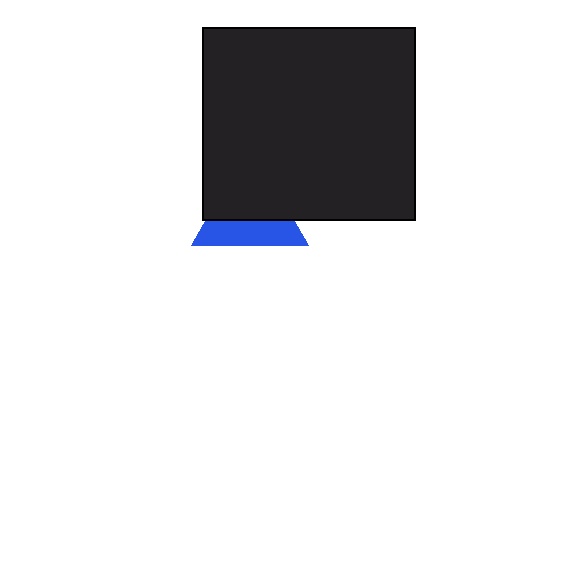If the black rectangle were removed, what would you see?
You would see the complete blue triangle.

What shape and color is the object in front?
The object in front is a black rectangle.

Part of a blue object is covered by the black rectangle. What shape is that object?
It is a triangle.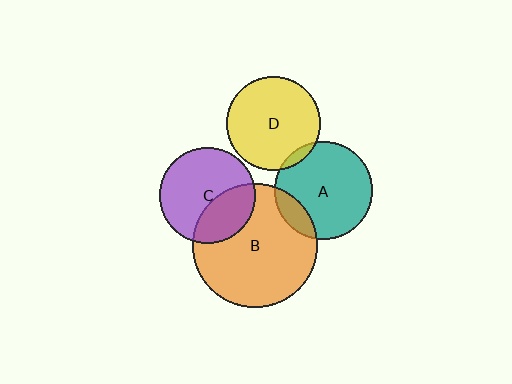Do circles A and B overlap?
Yes.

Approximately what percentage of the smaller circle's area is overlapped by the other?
Approximately 15%.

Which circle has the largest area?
Circle B (orange).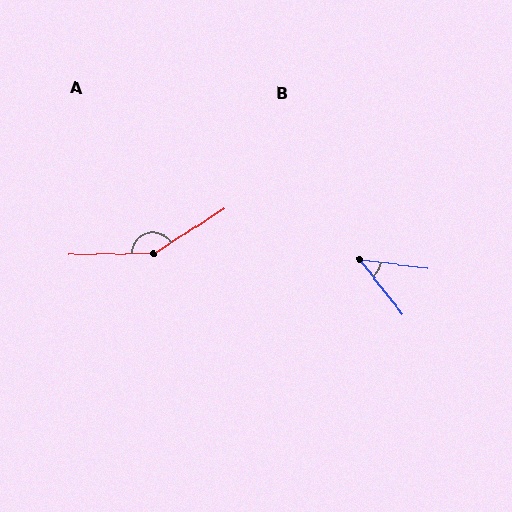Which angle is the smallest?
B, at approximately 45 degrees.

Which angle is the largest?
A, at approximately 148 degrees.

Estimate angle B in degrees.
Approximately 45 degrees.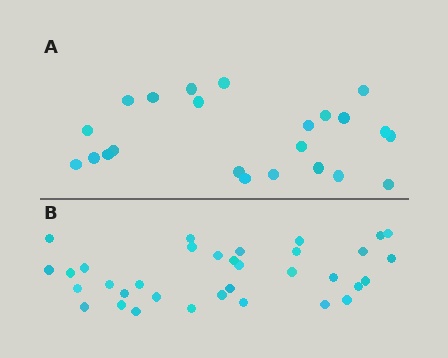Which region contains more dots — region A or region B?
Region B (the bottom region) has more dots.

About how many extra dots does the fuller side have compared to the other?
Region B has roughly 12 or so more dots than region A.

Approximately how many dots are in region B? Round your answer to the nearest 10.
About 30 dots. (The exact count is 34, which rounds to 30.)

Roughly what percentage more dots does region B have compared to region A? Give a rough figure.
About 50% more.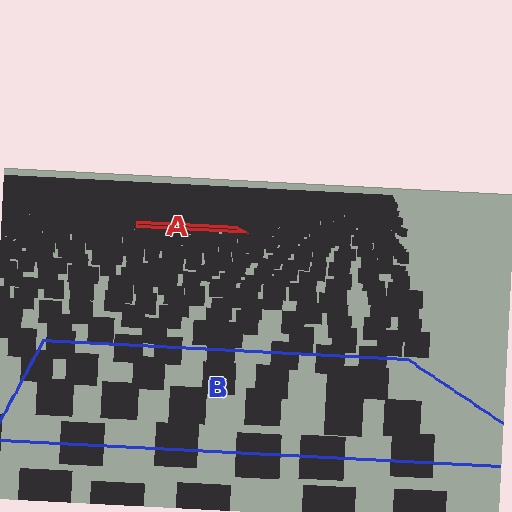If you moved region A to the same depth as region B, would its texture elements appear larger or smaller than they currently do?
They would appear larger. At a closer depth, the same texture elements are projected at a bigger on-screen size.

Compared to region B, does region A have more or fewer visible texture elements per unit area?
Region A has more texture elements per unit area — they are packed more densely because it is farther away.